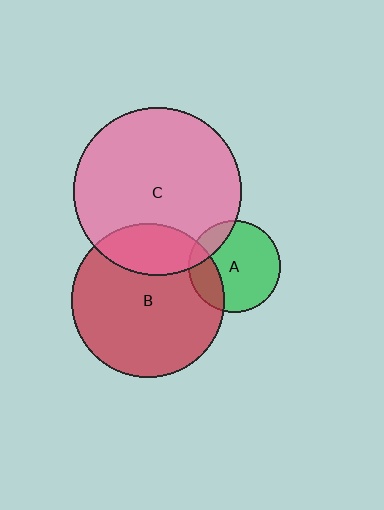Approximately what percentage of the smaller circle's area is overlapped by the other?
Approximately 25%.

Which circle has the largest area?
Circle C (pink).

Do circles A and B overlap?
Yes.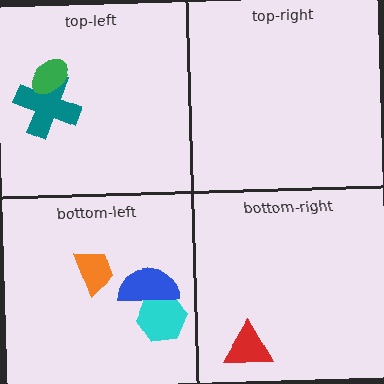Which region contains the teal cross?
The top-left region.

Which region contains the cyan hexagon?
The bottom-left region.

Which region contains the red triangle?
The bottom-right region.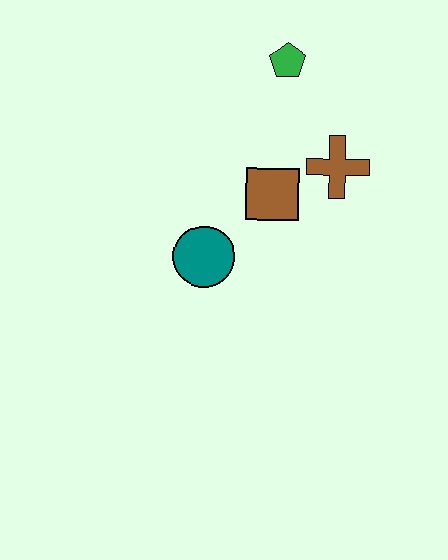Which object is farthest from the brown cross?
The teal circle is farthest from the brown cross.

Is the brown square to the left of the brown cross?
Yes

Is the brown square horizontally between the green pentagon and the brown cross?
No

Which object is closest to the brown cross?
The brown square is closest to the brown cross.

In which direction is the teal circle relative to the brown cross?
The teal circle is to the left of the brown cross.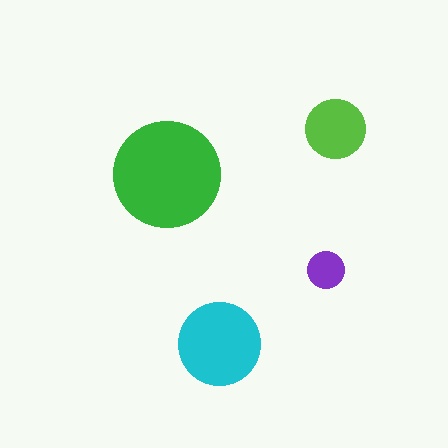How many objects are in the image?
There are 4 objects in the image.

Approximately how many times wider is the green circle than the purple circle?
About 3 times wider.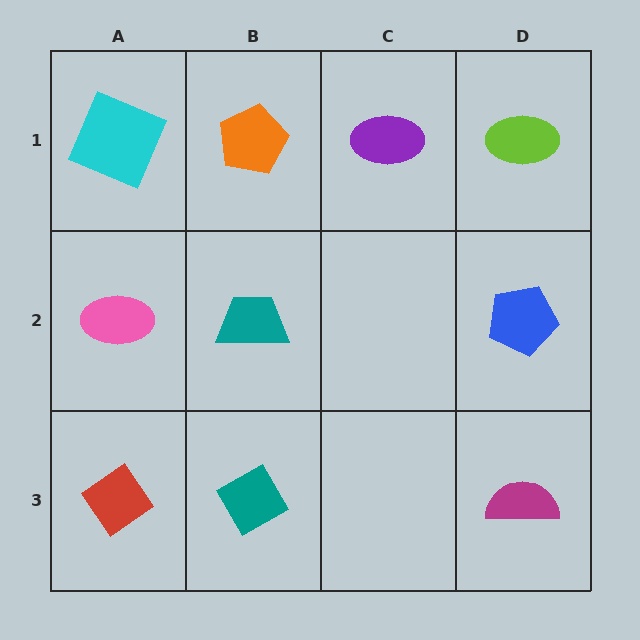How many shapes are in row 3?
3 shapes.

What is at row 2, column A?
A pink ellipse.